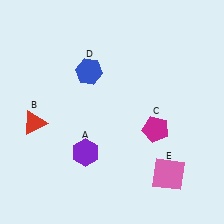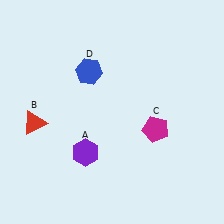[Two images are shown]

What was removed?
The pink square (E) was removed in Image 2.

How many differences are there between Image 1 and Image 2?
There is 1 difference between the two images.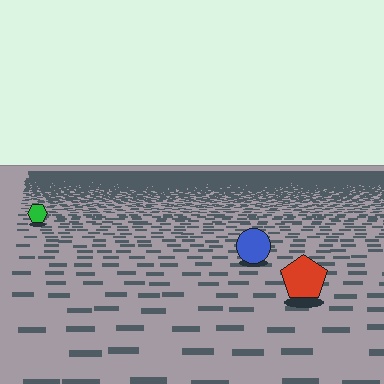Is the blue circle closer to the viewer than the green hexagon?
Yes. The blue circle is closer — you can tell from the texture gradient: the ground texture is coarser near it.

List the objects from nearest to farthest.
From nearest to farthest: the red pentagon, the blue circle, the green hexagon.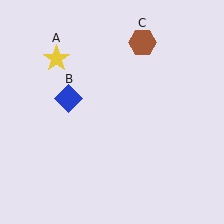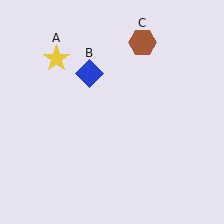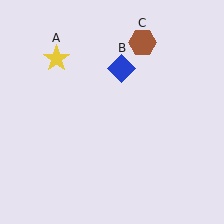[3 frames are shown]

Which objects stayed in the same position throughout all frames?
Yellow star (object A) and brown hexagon (object C) remained stationary.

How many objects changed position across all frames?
1 object changed position: blue diamond (object B).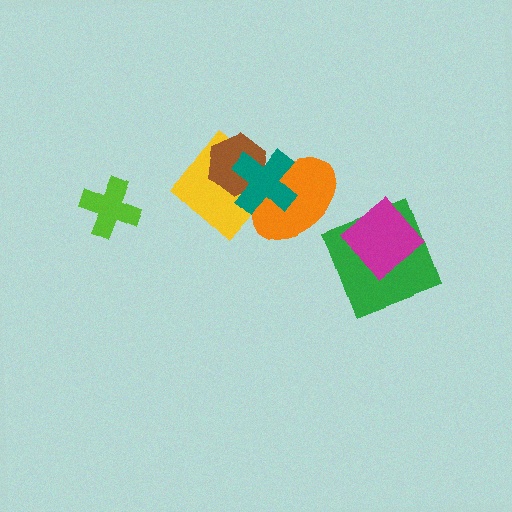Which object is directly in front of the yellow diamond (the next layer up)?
The brown hexagon is directly in front of the yellow diamond.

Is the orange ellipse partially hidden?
Yes, it is partially covered by another shape.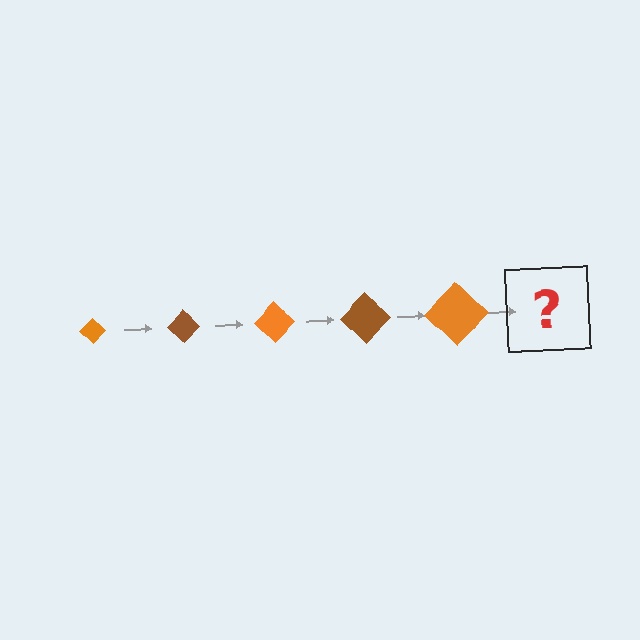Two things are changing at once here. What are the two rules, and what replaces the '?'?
The two rules are that the diamond grows larger each step and the color cycles through orange and brown. The '?' should be a brown diamond, larger than the previous one.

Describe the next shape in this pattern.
It should be a brown diamond, larger than the previous one.